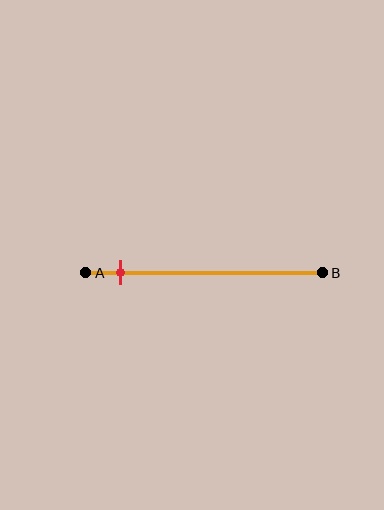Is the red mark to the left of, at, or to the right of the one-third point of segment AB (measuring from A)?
The red mark is to the left of the one-third point of segment AB.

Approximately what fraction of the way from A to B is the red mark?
The red mark is approximately 15% of the way from A to B.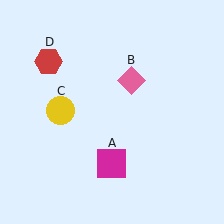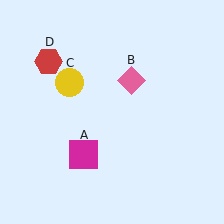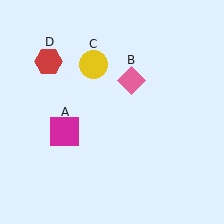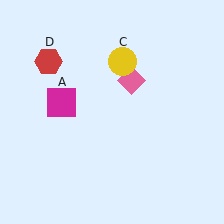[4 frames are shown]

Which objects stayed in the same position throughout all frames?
Pink diamond (object B) and red hexagon (object D) remained stationary.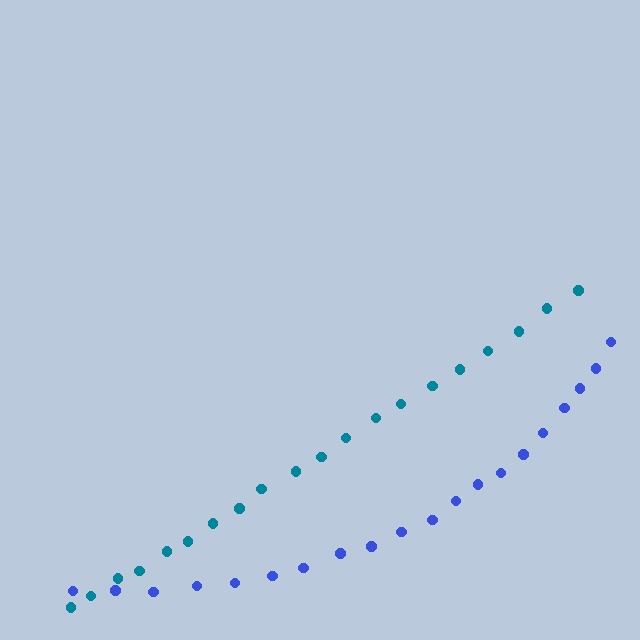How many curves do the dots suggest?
There are 2 distinct paths.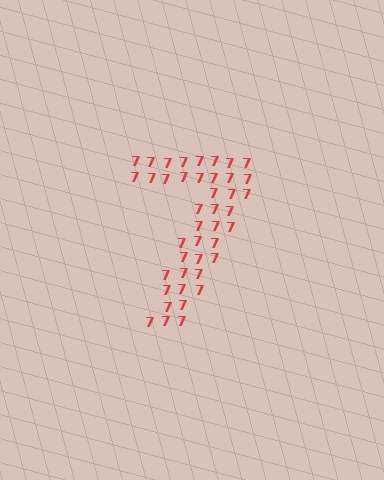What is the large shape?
The large shape is the digit 7.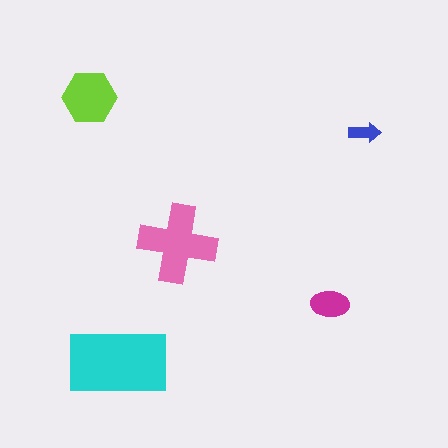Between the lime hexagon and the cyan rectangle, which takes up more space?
The cyan rectangle.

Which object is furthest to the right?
The blue arrow is rightmost.